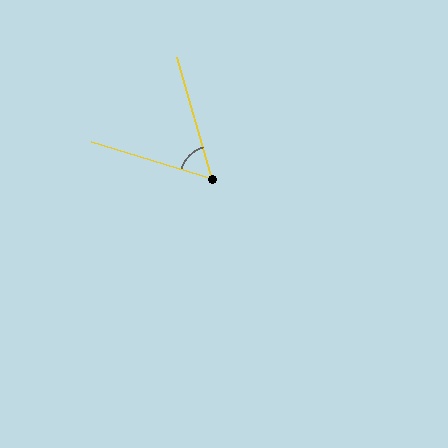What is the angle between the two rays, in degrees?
Approximately 57 degrees.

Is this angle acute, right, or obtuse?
It is acute.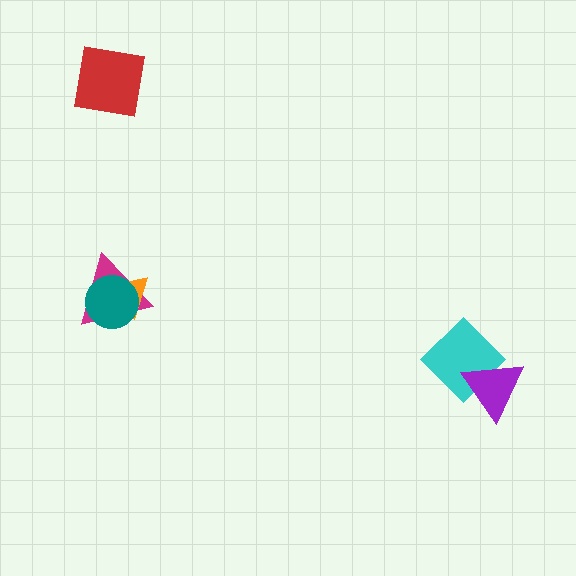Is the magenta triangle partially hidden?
Yes, it is partially covered by another shape.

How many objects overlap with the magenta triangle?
2 objects overlap with the magenta triangle.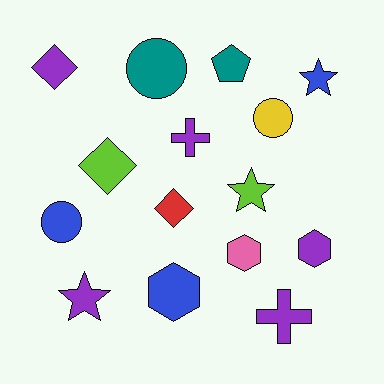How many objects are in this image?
There are 15 objects.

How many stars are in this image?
There are 3 stars.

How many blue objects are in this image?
There are 3 blue objects.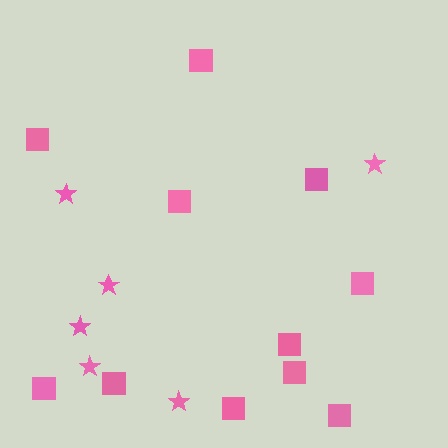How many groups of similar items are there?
There are 2 groups: one group of squares (11) and one group of stars (6).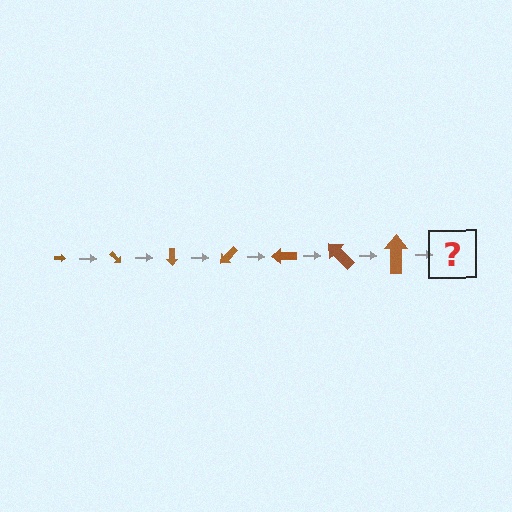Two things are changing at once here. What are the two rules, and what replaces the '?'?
The two rules are that the arrow grows larger each step and it rotates 45 degrees each step. The '?' should be an arrow, larger than the previous one and rotated 315 degrees from the start.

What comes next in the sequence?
The next element should be an arrow, larger than the previous one and rotated 315 degrees from the start.